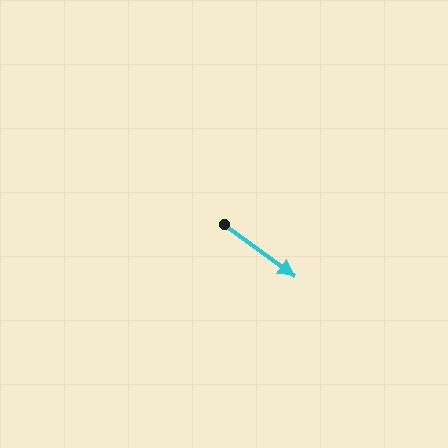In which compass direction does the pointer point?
Southeast.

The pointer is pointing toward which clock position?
Roughly 4 o'clock.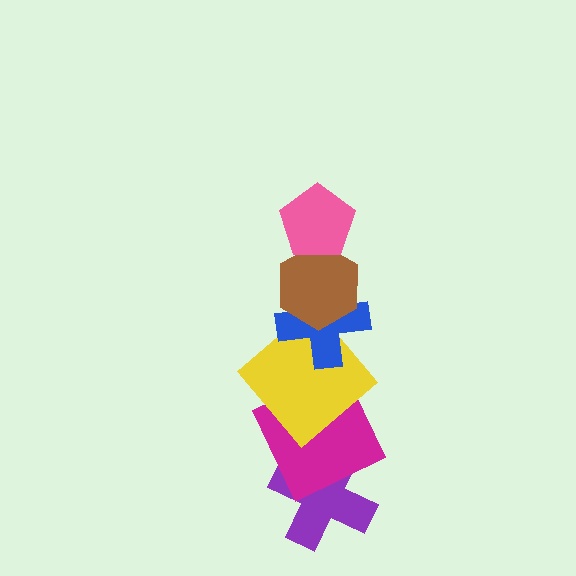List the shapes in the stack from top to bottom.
From top to bottom: the pink pentagon, the brown hexagon, the blue cross, the yellow diamond, the magenta square, the purple cross.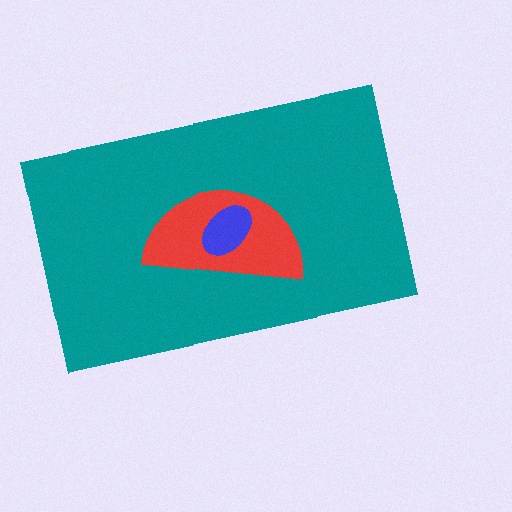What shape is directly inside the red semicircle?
The blue ellipse.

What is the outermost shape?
The teal rectangle.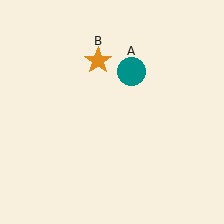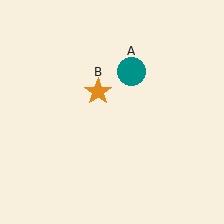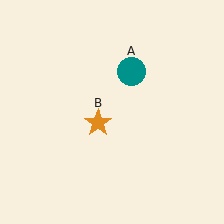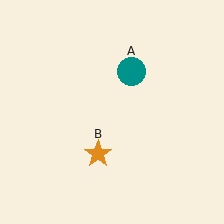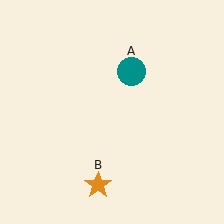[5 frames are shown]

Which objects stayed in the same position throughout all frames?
Teal circle (object A) remained stationary.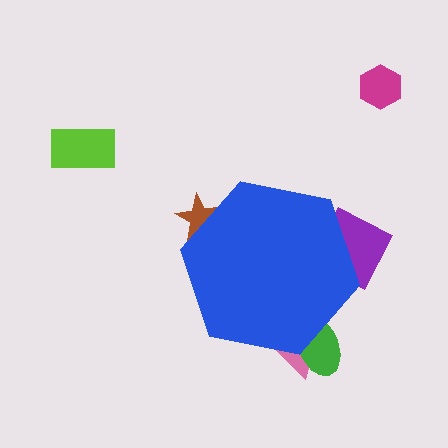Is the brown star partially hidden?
Yes, the brown star is partially hidden behind the blue hexagon.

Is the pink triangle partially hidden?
Yes, the pink triangle is partially hidden behind the blue hexagon.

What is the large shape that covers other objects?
A blue hexagon.